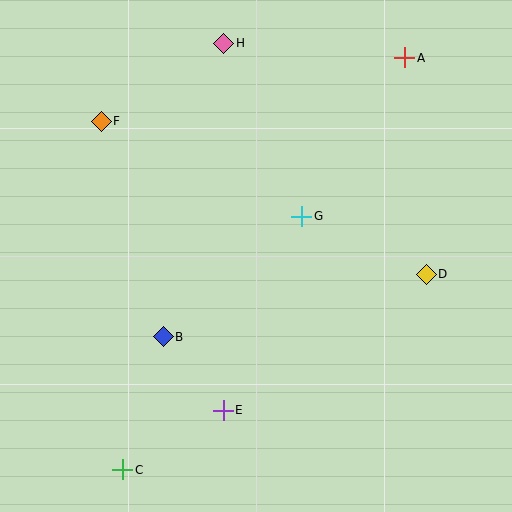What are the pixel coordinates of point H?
Point H is at (224, 43).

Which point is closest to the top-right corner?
Point A is closest to the top-right corner.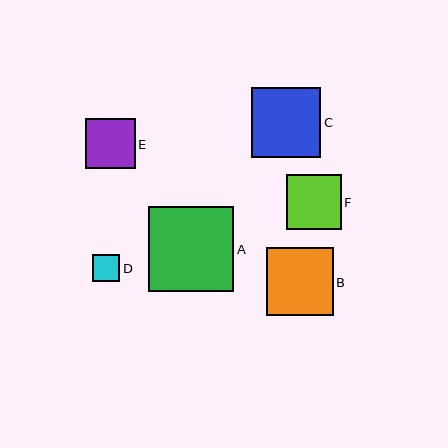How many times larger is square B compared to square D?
Square B is approximately 2.4 times the size of square D.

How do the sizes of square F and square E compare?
Square F and square E are approximately the same size.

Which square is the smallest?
Square D is the smallest with a size of approximately 27 pixels.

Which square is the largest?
Square A is the largest with a size of approximately 85 pixels.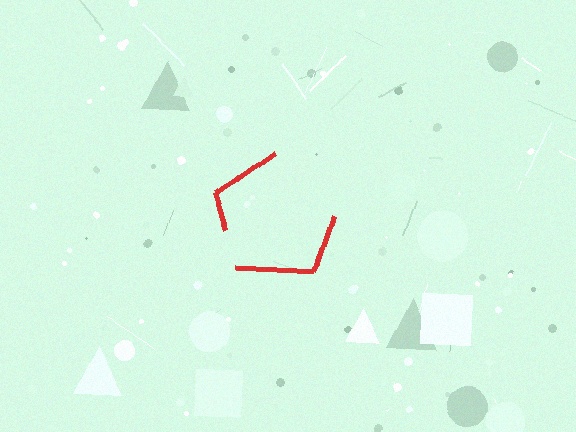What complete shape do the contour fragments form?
The contour fragments form a pentagon.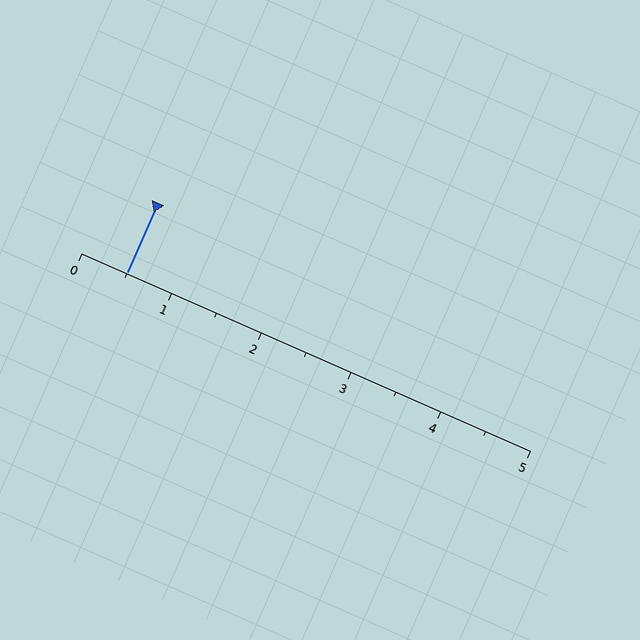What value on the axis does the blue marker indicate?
The marker indicates approximately 0.5.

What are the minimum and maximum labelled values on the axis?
The axis runs from 0 to 5.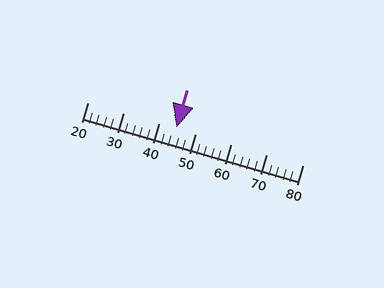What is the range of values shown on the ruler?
The ruler shows values from 20 to 80.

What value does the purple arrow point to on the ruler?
The purple arrow points to approximately 45.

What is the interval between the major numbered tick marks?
The major tick marks are spaced 10 units apart.